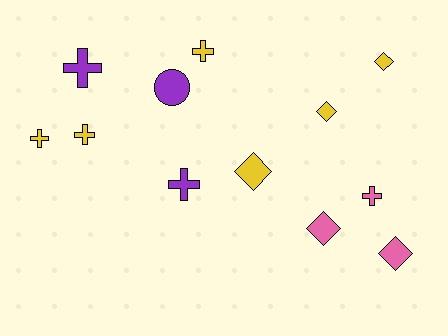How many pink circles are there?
There are no pink circles.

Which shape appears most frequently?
Cross, with 6 objects.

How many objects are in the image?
There are 12 objects.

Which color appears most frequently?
Yellow, with 6 objects.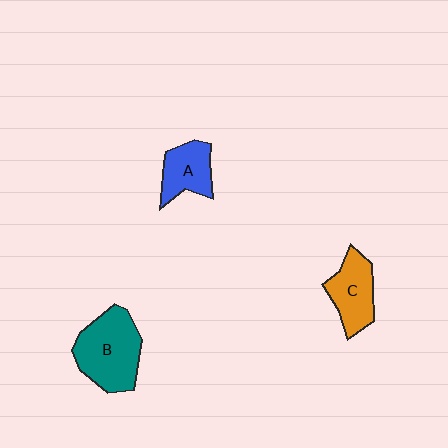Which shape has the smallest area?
Shape A (blue).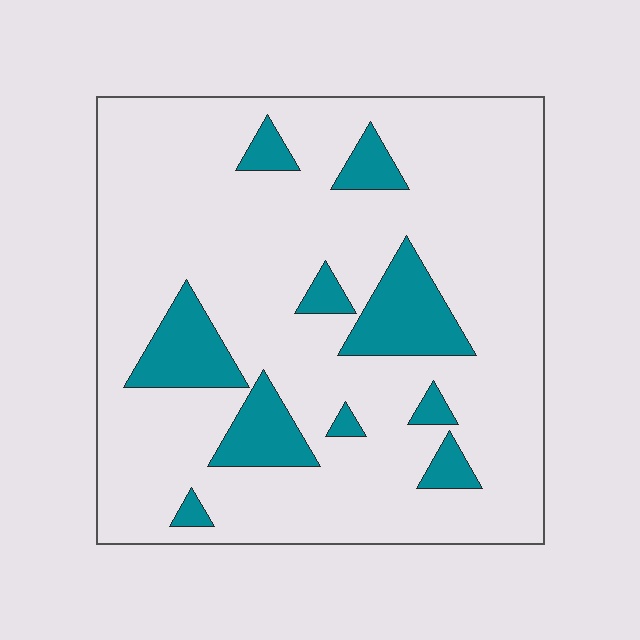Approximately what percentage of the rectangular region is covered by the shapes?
Approximately 15%.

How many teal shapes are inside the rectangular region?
10.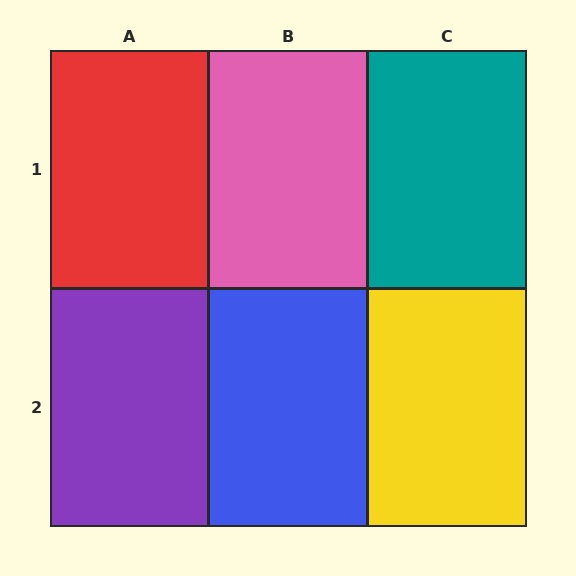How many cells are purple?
1 cell is purple.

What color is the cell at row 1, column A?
Red.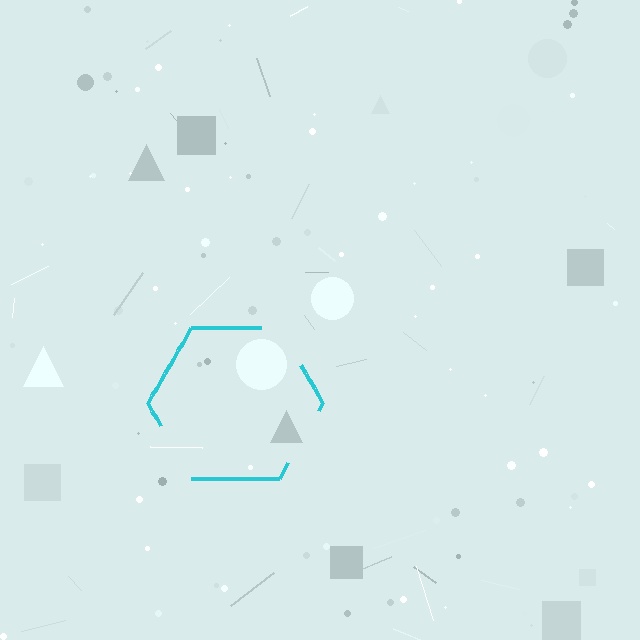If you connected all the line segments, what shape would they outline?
They would outline a hexagon.